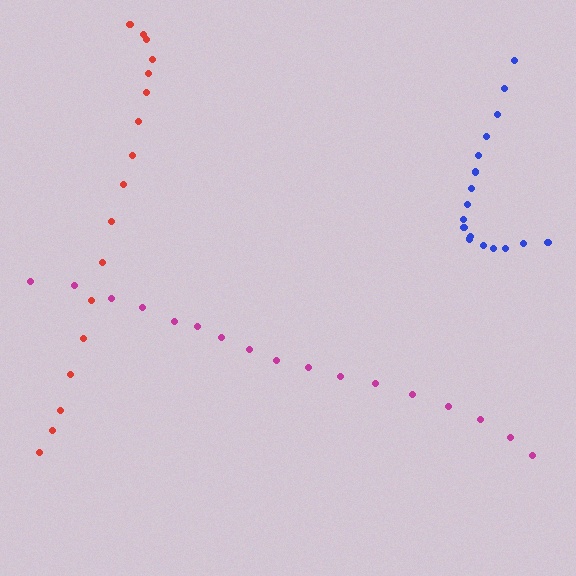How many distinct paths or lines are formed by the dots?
There are 3 distinct paths.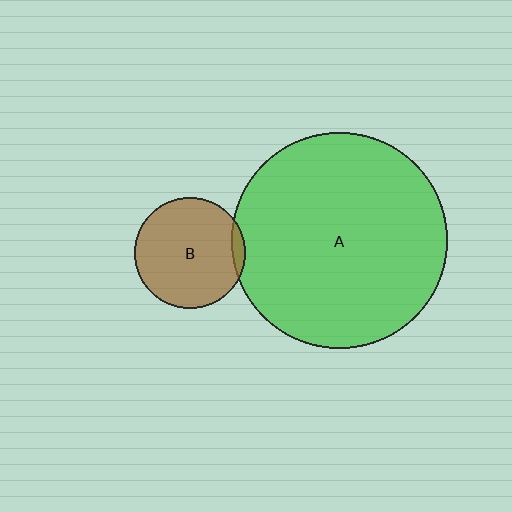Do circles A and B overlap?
Yes.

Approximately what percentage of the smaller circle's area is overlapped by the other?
Approximately 5%.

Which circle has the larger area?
Circle A (green).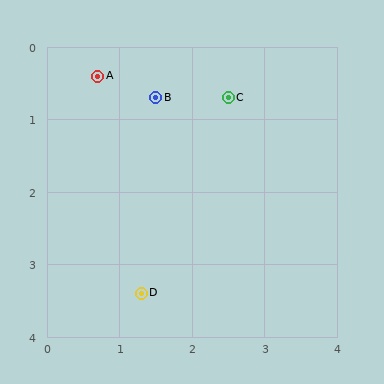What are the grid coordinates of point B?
Point B is at approximately (1.5, 0.7).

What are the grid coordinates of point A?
Point A is at approximately (0.7, 0.4).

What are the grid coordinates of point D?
Point D is at approximately (1.3, 3.4).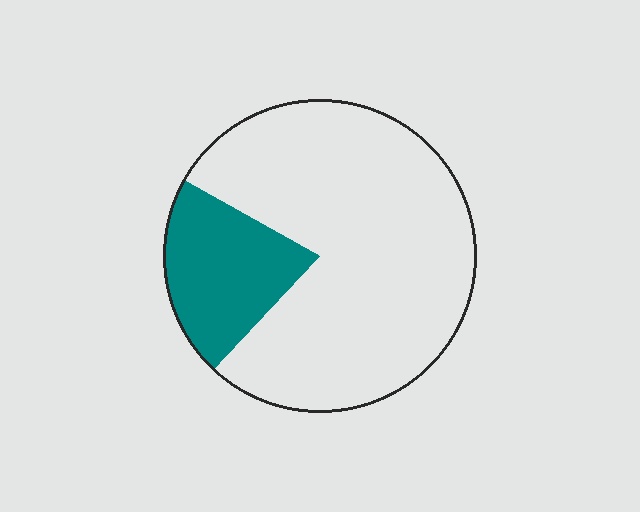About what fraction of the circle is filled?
About one fifth (1/5).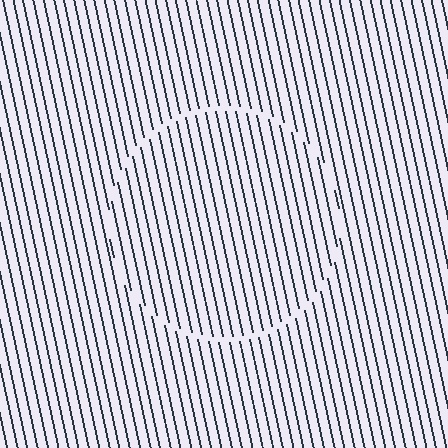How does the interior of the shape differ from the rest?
The interior of the shape contains the same grating, shifted by half a period — the contour is defined by the phase discontinuity where line-ends from the inner and outer gratings abut.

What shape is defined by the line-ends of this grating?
An illusory circle. The interior of the shape contains the same grating, shifted by half a period — the contour is defined by the phase discontinuity where line-ends from the inner and outer gratings abut.